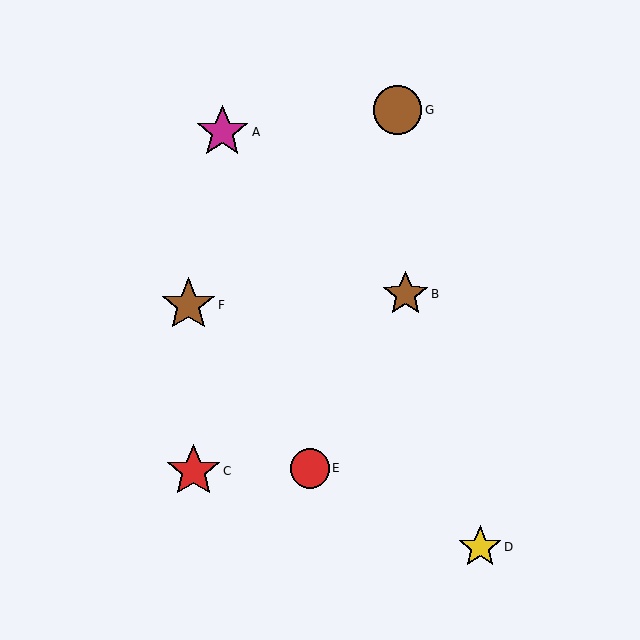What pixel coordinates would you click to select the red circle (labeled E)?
Click at (310, 468) to select the red circle E.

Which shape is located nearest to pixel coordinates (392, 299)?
The brown star (labeled B) at (406, 294) is nearest to that location.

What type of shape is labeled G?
Shape G is a brown circle.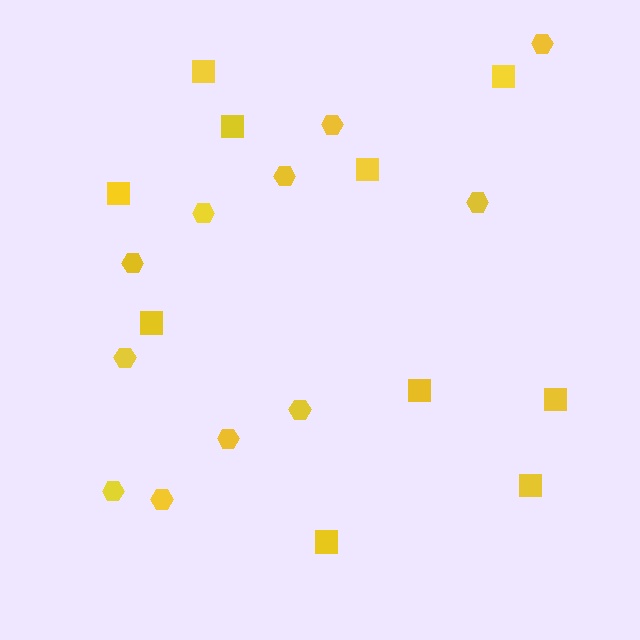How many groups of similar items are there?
There are 2 groups: one group of squares (10) and one group of hexagons (11).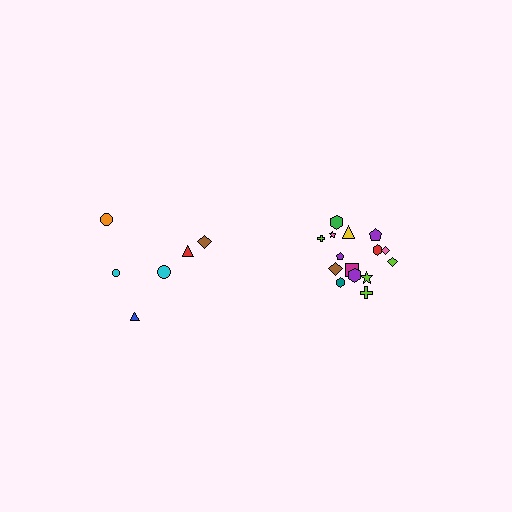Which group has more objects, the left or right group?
The right group.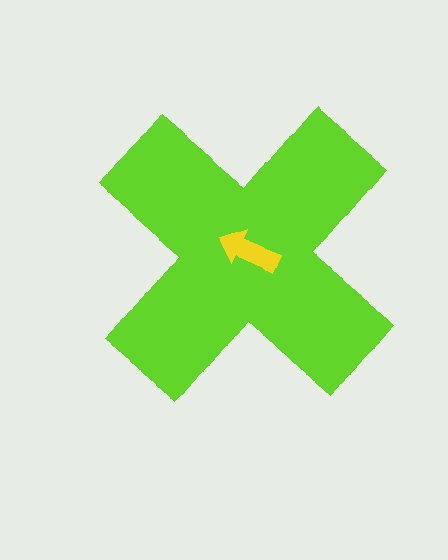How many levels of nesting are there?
2.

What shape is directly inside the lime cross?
The yellow arrow.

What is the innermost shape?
The yellow arrow.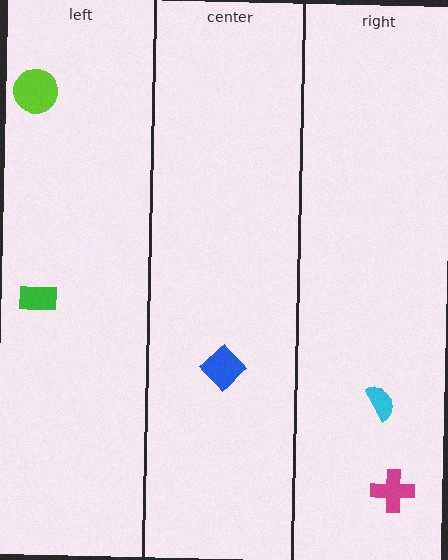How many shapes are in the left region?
2.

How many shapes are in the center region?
1.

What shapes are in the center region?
The blue diamond.